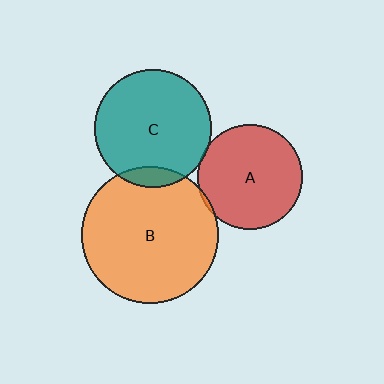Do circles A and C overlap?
Yes.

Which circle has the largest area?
Circle B (orange).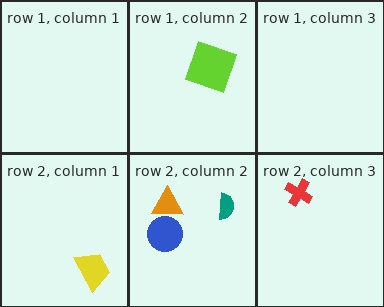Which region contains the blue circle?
The row 2, column 2 region.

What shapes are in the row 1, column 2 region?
The lime square.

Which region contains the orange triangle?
The row 2, column 2 region.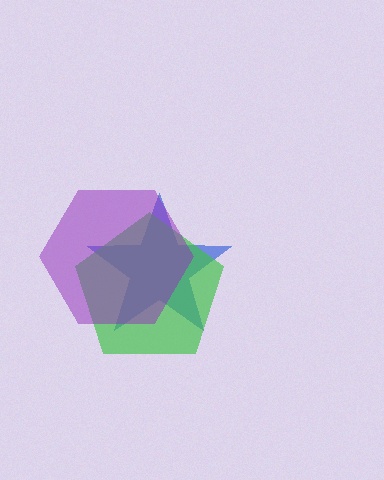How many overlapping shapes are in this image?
There are 3 overlapping shapes in the image.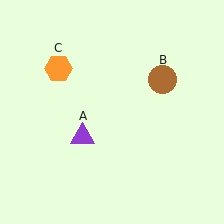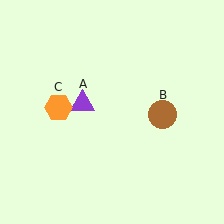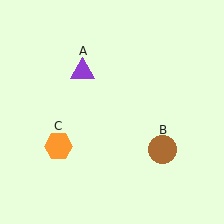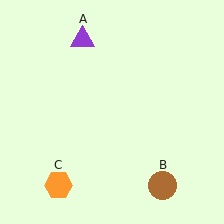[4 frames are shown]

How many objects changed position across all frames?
3 objects changed position: purple triangle (object A), brown circle (object B), orange hexagon (object C).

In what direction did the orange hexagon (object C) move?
The orange hexagon (object C) moved down.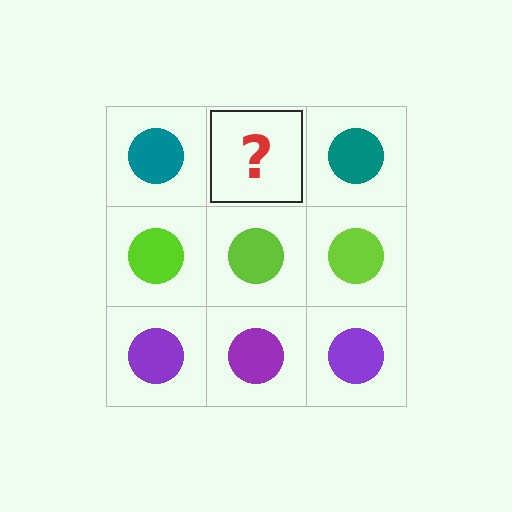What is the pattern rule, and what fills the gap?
The rule is that each row has a consistent color. The gap should be filled with a teal circle.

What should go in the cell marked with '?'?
The missing cell should contain a teal circle.